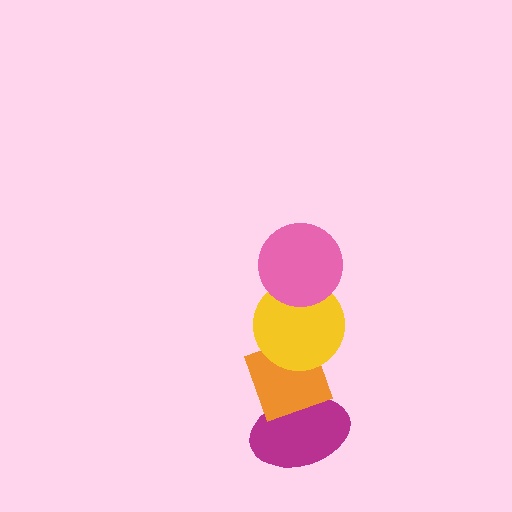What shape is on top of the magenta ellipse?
The orange diamond is on top of the magenta ellipse.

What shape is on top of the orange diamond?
The yellow circle is on top of the orange diamond.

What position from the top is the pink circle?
The pink circle is 1st from the top.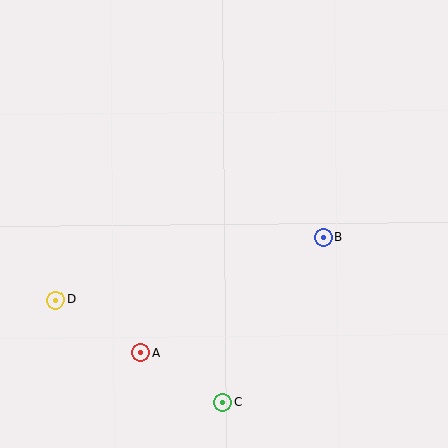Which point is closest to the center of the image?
Point B at (323, 237) is closest to the center.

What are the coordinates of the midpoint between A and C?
The midpoint between A and C is at (182, 377).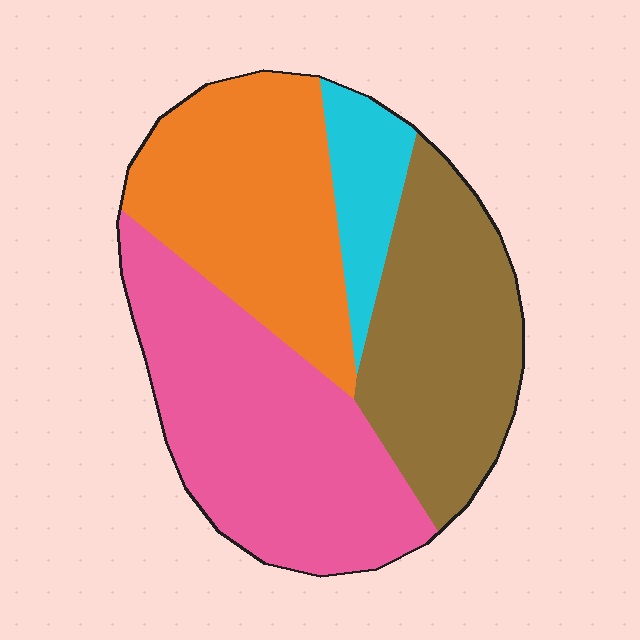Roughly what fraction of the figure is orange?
Orange covers around 30% of the figure.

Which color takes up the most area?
Pink, at roughly 35%.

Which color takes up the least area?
Cyan, at roughly 10%.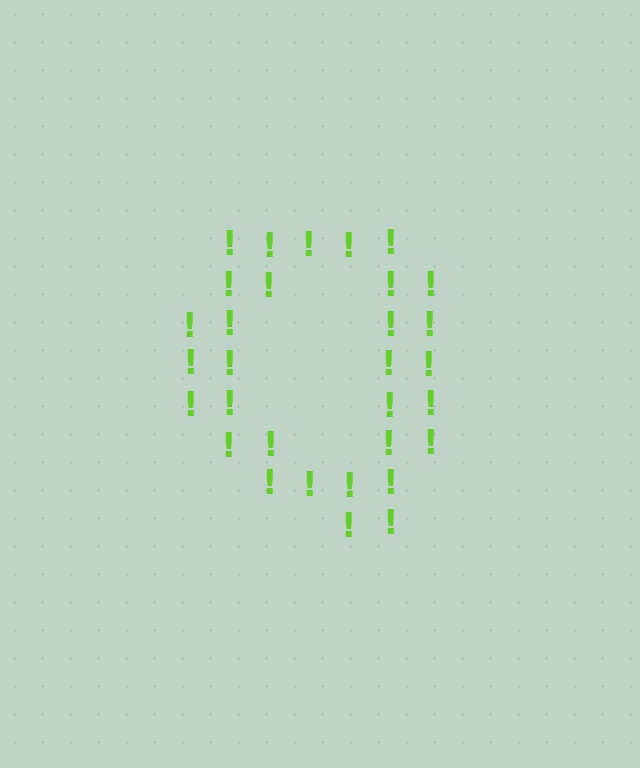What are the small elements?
The small elements are exclamation marks.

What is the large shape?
The large shape is the letter Q.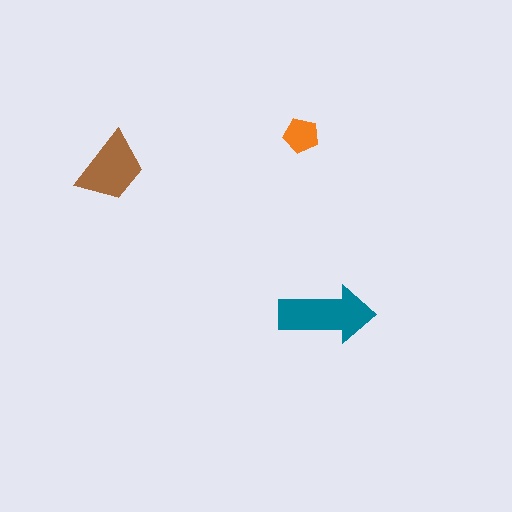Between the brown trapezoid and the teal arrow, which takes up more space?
The teal arrow.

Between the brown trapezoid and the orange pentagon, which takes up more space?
The brown trapezoid.